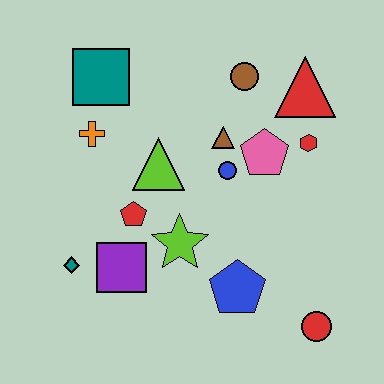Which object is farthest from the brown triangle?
The red circle is farthest from the brown triangle.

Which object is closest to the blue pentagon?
The lime star is closest to the blue pentagon.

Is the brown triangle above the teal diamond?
Yes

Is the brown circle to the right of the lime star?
Yes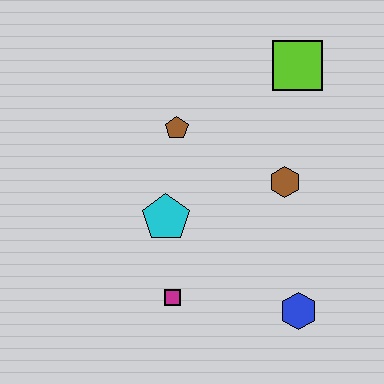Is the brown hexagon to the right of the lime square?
No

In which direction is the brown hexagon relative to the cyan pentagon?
The brown hexagon is to the right of the cyan pentagon.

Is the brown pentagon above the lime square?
No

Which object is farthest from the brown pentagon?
The blue hexagon is farthest from the brown pentagon.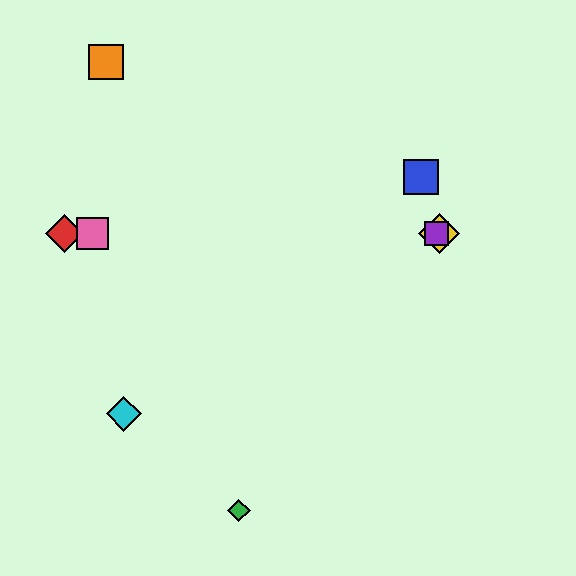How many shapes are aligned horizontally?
4 shapes (the red diamond, the yellow diamond, the purple square, the pink square) are aligned horizontally.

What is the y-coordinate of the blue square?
The blue square is at y≈177.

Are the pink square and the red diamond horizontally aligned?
Yes, both are at y≈233.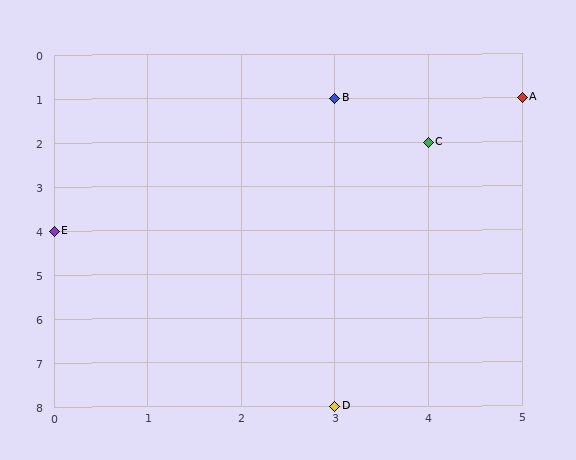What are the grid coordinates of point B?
Point B is at grid coordinates (3, 1).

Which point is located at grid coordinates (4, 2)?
Point C is at (4, 2).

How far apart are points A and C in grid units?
Points A and C are 1 column and 1 row apart (about 1.4 grid units diagonally).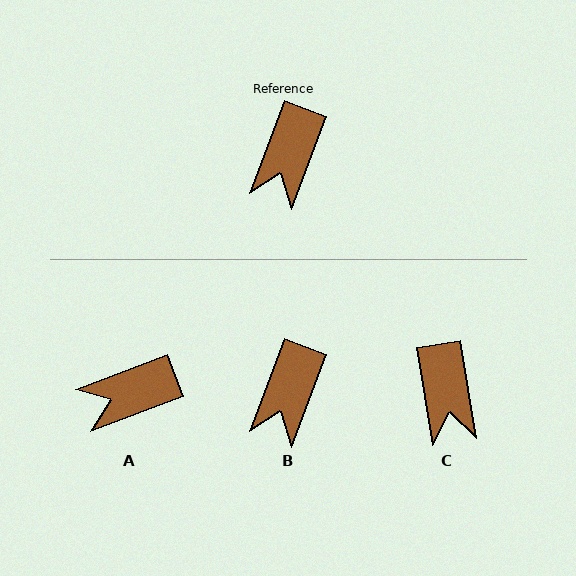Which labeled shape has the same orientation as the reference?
B.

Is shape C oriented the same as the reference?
No, it is off by about 30 degrees.